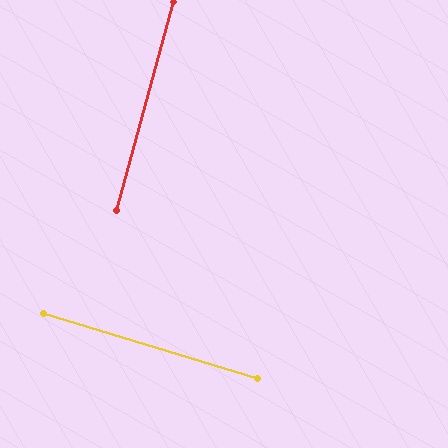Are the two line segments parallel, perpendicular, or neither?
Perpendicular — they meet at approximately 89°.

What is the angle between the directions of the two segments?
Approximately 89 degrees.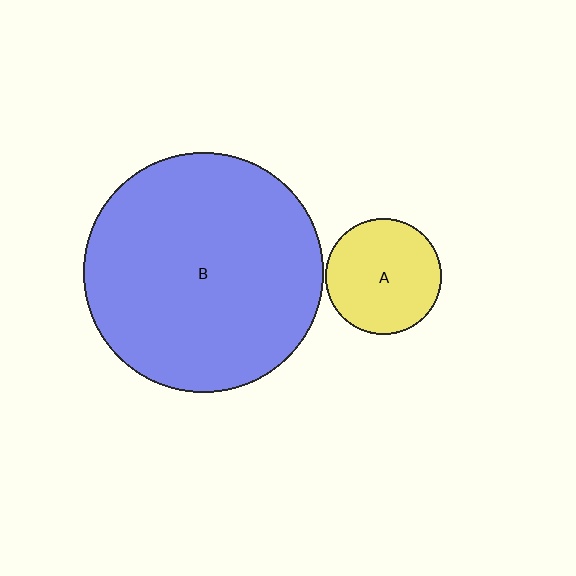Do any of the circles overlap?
No, none of the circles overlap.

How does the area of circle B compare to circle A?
Approximately 4.3 times.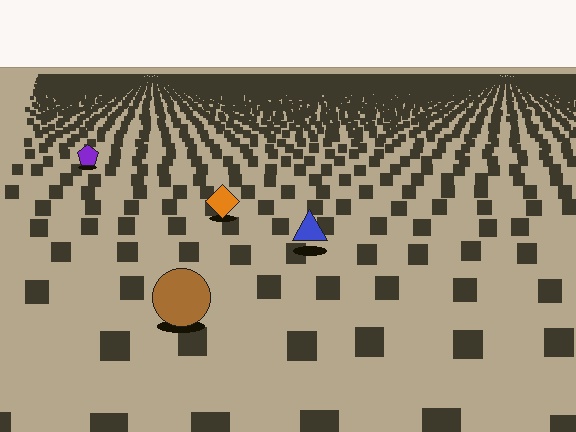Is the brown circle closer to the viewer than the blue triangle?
Yes. The brown circle is closer — you can tell from the texture gradient: the ground texture is coarser near it.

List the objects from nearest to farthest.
From nearest to farthest: the brown circle, the blue triangle, the orange diamond, the purple pentagon.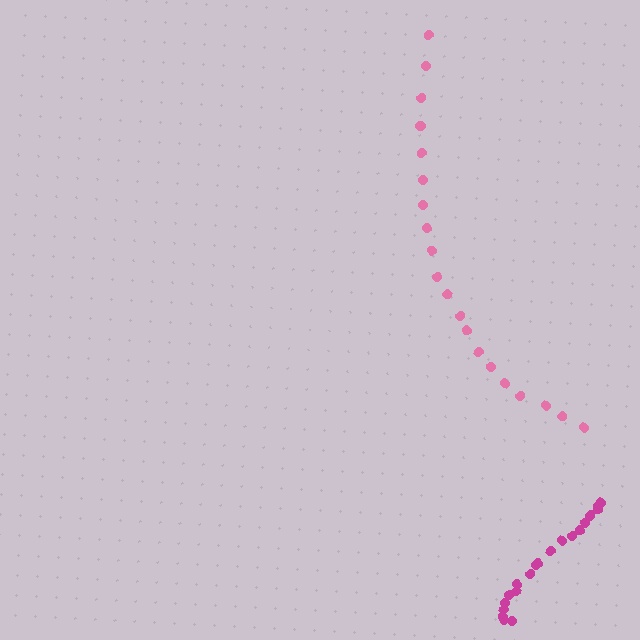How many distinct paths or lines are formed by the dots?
There are 2 distinct paths.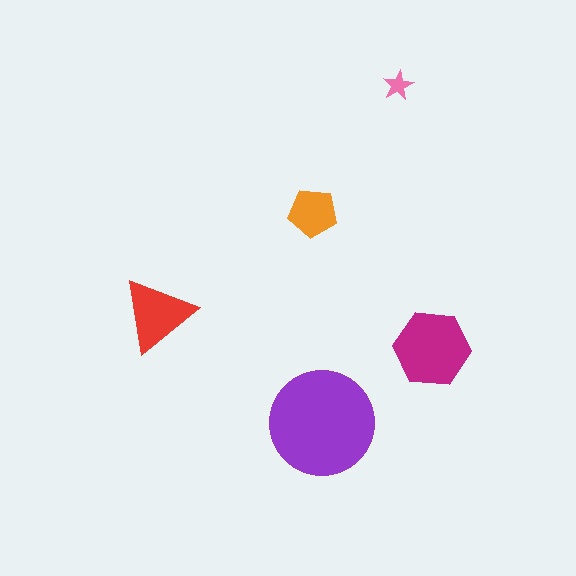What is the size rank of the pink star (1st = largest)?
5th.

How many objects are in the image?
There are 5 objects in the image.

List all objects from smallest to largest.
The pink star, the orange pentagon, the red triangle, the magenta hexagon, the purple circle.